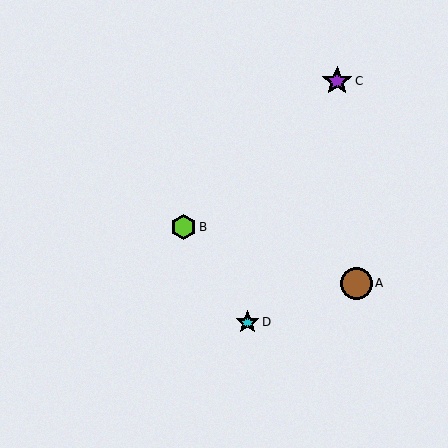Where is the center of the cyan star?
The center of the cyan star is at (248, 322).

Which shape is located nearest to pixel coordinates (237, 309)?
The cyan star (labeled D) at (248, 322) is nearest to that location.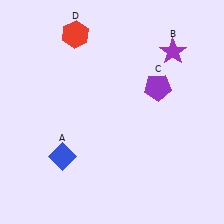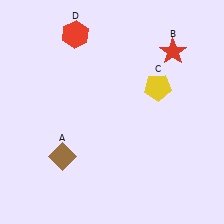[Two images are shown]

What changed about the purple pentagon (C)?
In Image 1, C is purple. In Image 2, it changed to yellow.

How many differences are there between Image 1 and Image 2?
There are 3 differences between the two images.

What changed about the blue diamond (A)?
In Image 1, A is blue. In Image 2, it changed to brown.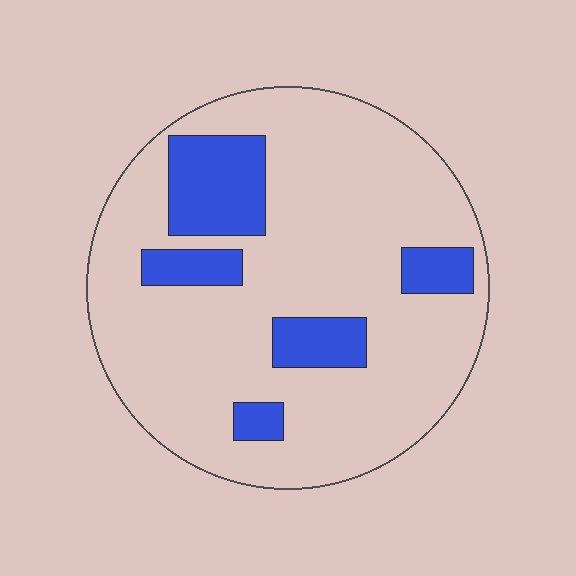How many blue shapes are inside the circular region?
5.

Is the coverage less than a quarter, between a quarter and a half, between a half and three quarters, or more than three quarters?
Less than a quarter.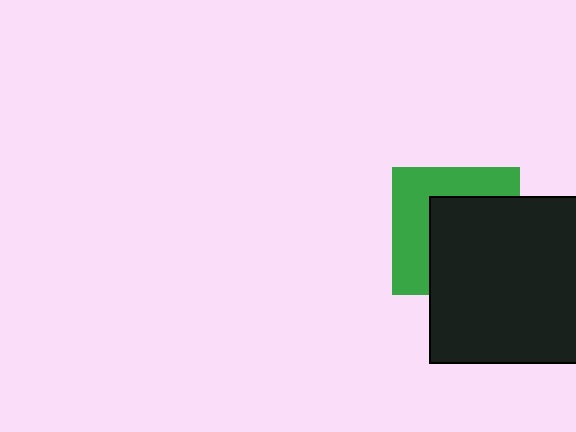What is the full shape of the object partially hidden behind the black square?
The partially hidden object is a green square.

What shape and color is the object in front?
The object in front is a black square.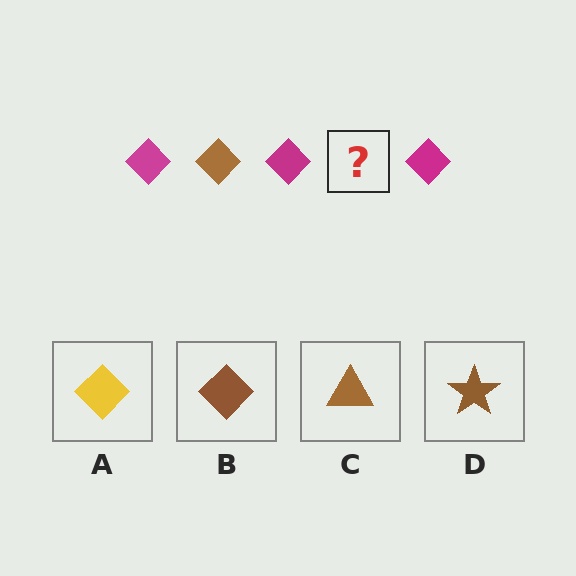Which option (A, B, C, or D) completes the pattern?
B.